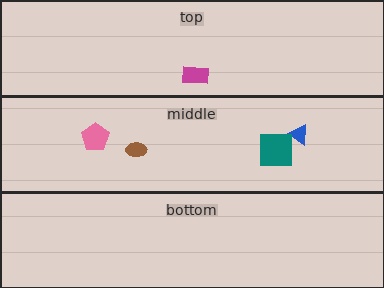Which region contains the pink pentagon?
The middle region.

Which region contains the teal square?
The middle region.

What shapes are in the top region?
The magenta rectangle.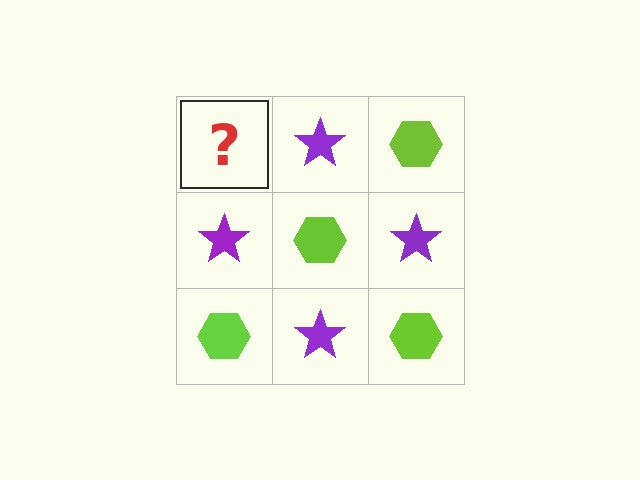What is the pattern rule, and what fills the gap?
The rule is that it alternates lime hexagon and purple star in a checkerboard pattern. The gap should be filled with a lime hexagon.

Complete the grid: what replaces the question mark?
The question mark should be replaced with a lime hexagon.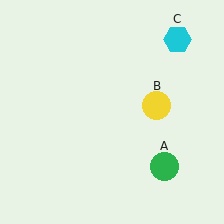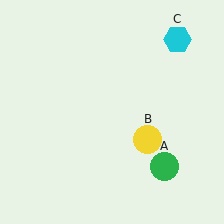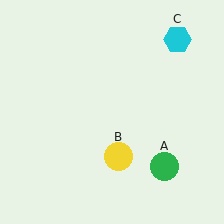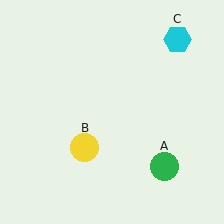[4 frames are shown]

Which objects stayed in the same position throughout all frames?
Green circle (object A) and cyan hexagon (object C) remained stationary.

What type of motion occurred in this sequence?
The yellow circle (object B) rotated clockwise around the center of the scene.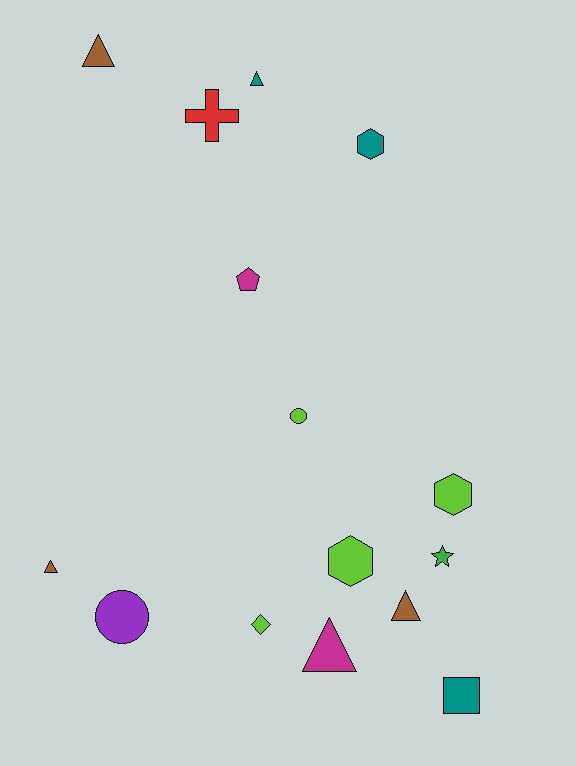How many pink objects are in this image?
There are no pink objects.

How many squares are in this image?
There is 1 square.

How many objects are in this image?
There are 15 objects.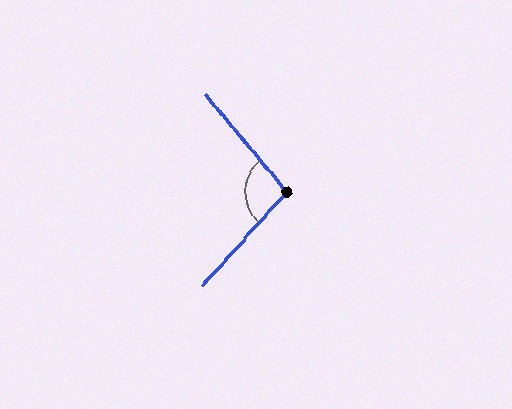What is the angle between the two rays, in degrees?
Approximately 98 degrees.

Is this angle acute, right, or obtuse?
It is obtuse.